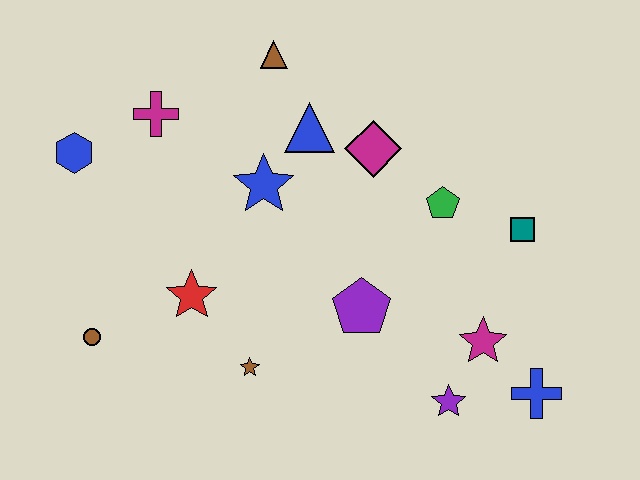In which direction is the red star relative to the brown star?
The red star is above the brown star.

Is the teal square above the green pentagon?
No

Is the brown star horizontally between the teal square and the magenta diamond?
No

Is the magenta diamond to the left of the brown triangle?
No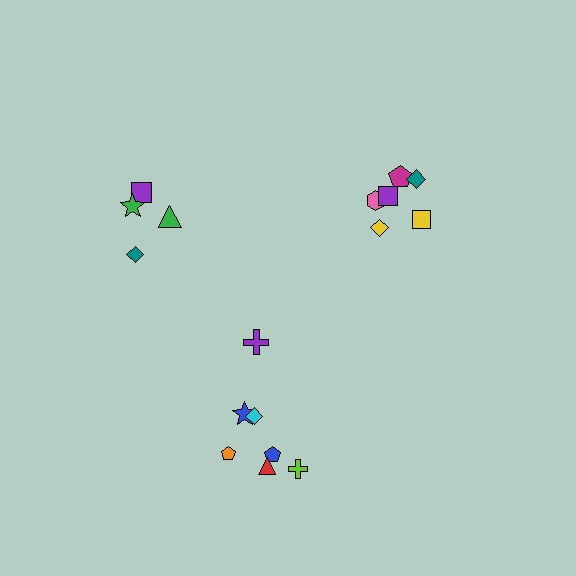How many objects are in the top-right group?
There are 6 objects.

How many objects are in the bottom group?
There are 7 objects.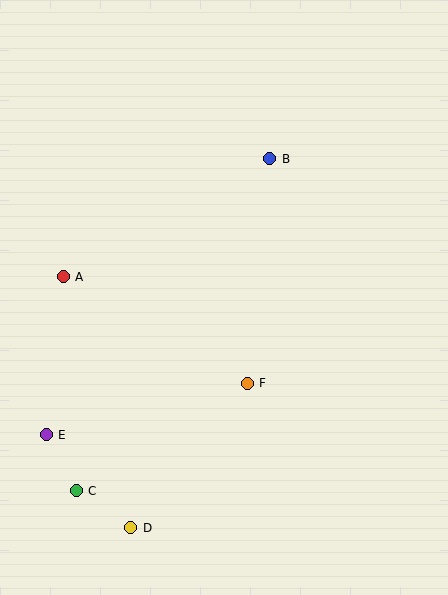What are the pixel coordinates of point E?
Point E is at (46, 435).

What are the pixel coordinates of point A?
Point A is at (63, 277).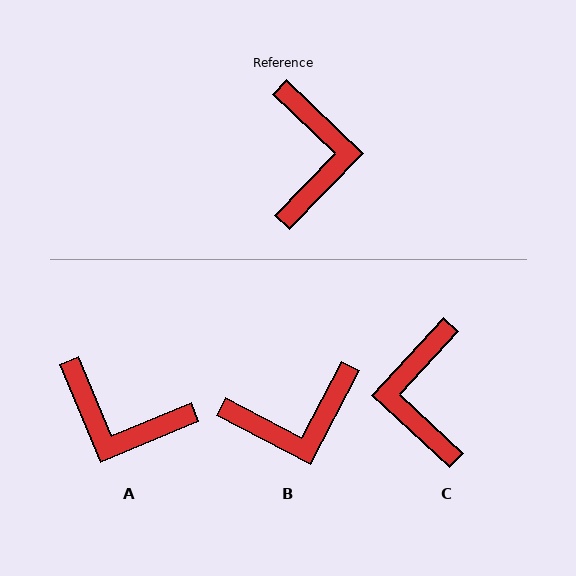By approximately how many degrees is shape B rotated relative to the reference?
Approximately 74 degrees clockwise.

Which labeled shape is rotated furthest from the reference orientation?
C, about 179 degrees away.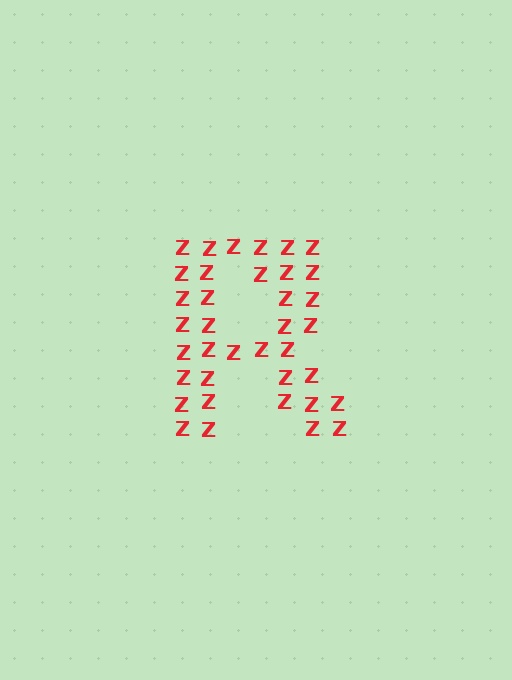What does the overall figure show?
The overall figure shows the letter R.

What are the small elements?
The small elements are letter Z's.